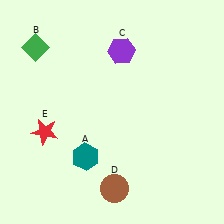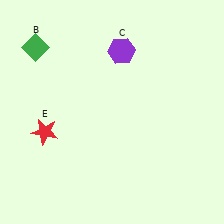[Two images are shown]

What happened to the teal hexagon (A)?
The teal hexagon (A) was removed in Image 2. It was in the bottom-left area of Image 1.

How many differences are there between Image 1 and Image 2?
There are 2 differences between the two images.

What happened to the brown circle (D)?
The brown circle (D) was removed in Image 2. It was in the bottom-right area of Image 1.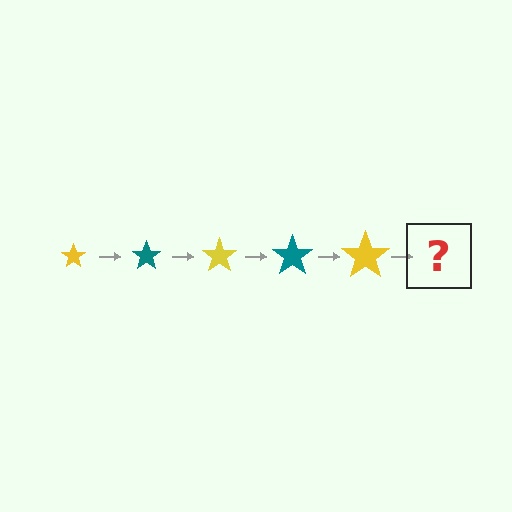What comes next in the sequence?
The next element should be a teal star, larger than the previous one.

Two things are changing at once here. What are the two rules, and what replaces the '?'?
The two rules are that the star grows larger each step and the color cycles through yellow and teal. The '?' should be a teal star, larger than the previous one.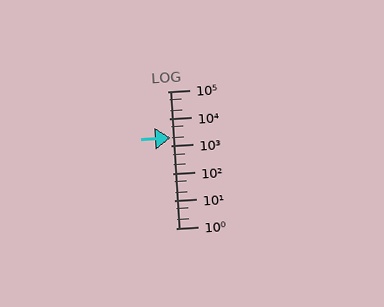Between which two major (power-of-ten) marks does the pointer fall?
The pointer is between 1000 and 10000.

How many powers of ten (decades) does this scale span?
The scale spans 5 decades, from 1 to 100000.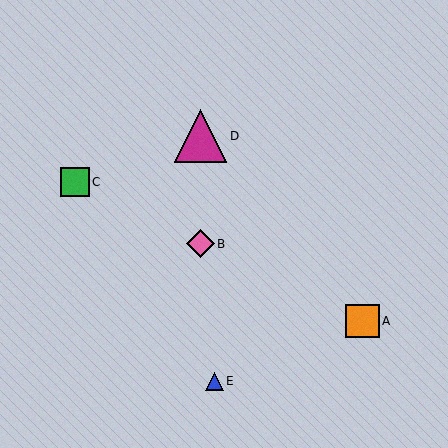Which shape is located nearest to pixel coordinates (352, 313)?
The orange square (labeled A) at (362, 321) is nearest to that location.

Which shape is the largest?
The magenta triangle (labeled D) is the largest.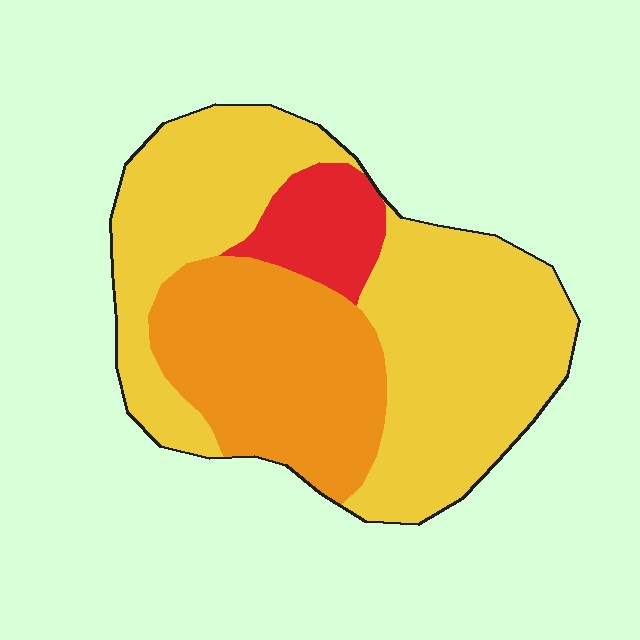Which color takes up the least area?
Red, at roughly 10%.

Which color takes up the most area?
Yellow, at roughly 60%.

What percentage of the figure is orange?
Orange takes up between a quarter and a half of the figure.